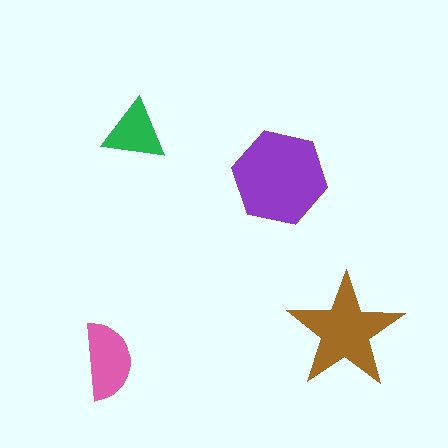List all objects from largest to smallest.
The purple hexagon, the brown star, the pink semicircle, the green triangle.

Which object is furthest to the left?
The pink semicircle is leftmost.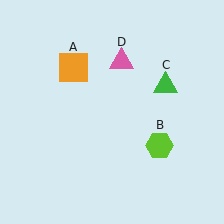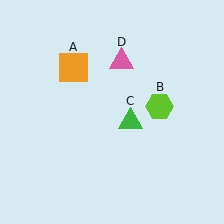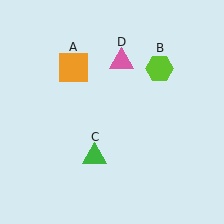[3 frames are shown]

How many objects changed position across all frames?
2 objects changed position: lime hexagon (object B), green triangle (object C).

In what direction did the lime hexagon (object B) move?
The lime hexagon (object B) moved up.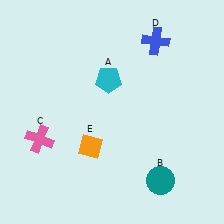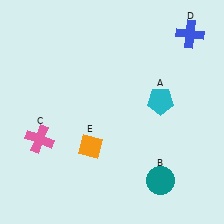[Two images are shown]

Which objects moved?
The objects that moved are: the cyan pentagon (A), the blue cross (D).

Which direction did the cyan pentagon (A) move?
The cyan pentagon (A) moved right.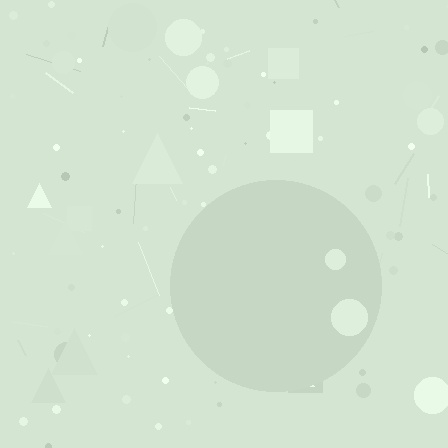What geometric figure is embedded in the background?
A circle is embedded in the background.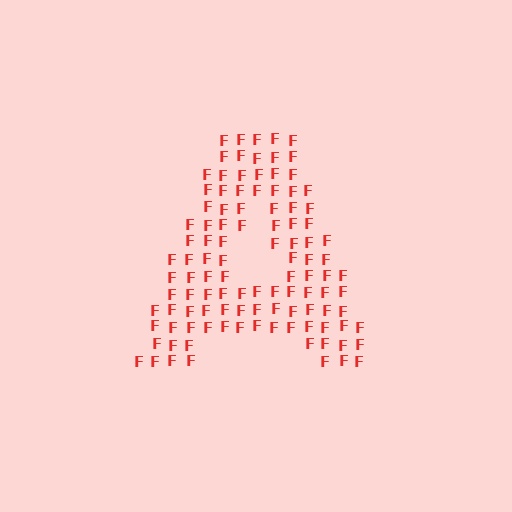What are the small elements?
The small elements are letter F's.